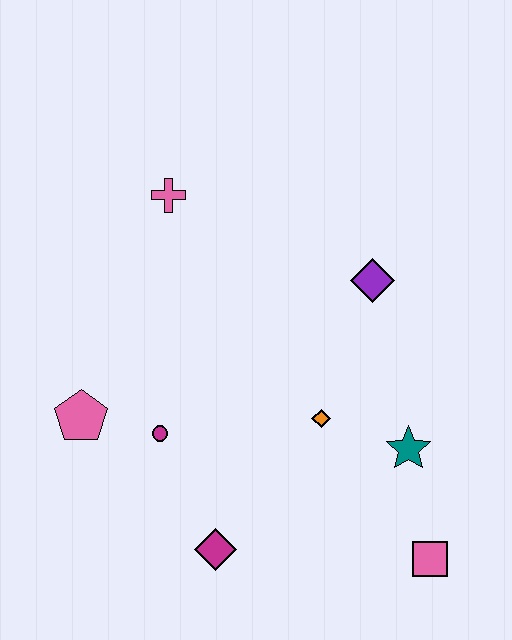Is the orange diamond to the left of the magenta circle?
No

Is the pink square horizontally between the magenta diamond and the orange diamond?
No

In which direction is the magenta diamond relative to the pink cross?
The magenta diamond is below the pink cross.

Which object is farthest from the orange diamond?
The pink cross is farthest from the orange diamond.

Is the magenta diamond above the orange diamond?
No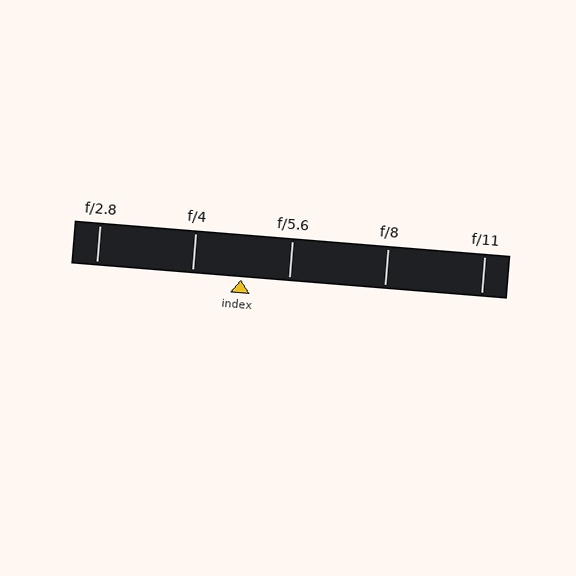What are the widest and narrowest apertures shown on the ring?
The widest aperture shown is f/2.8 and the narrowest is f/11.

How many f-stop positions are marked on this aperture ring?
There are 5 f-stop positions marked.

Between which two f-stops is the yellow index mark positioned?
The index mark is between f/4 and f/5.6.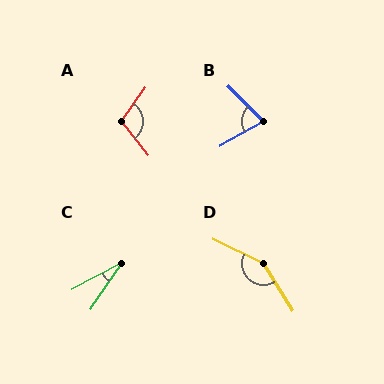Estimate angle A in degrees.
Approximately 107 degrees.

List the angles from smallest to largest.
C (28°), B (74°), A (107°), D (148°).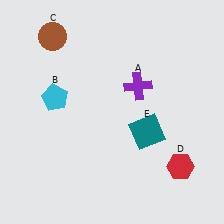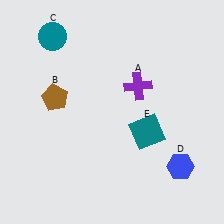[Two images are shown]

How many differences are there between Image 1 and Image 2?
There are 3 differences between the two images.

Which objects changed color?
B changed from cyan to brown. C changed from brown to teal. D changed from red to blue.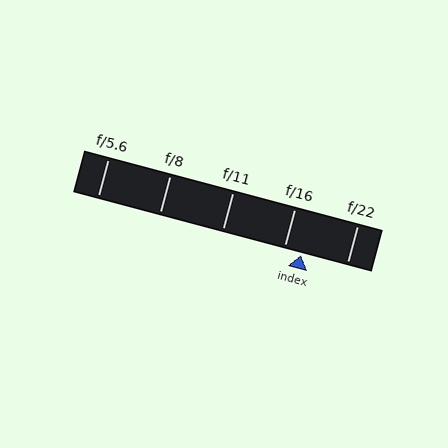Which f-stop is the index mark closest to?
The index mark is closest to f/16.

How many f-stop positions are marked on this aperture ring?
There are 5 f-stop positions marked.